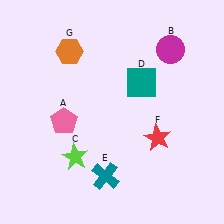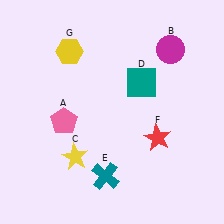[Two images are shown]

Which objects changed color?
C changed from lime to yellow. G changed from orange to yellow.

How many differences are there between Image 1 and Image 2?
There are 2 differences between the two images.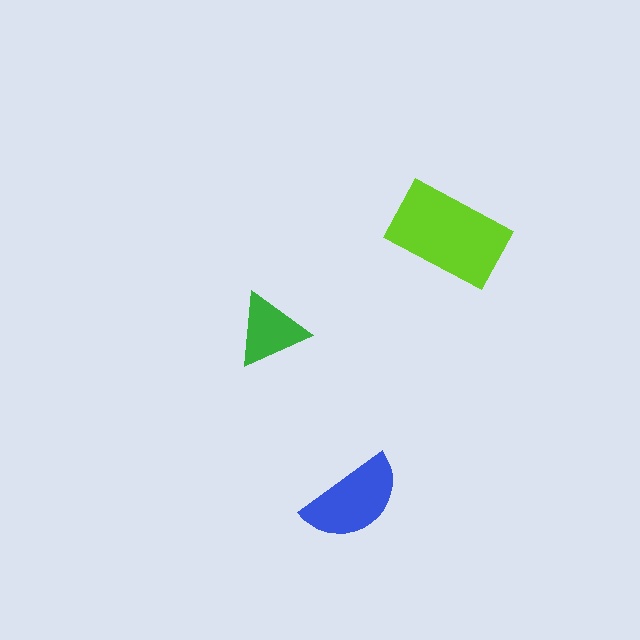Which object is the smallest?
The green triangle.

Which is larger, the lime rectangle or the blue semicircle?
The lime rectangle.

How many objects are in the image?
There are 3 objects in the image.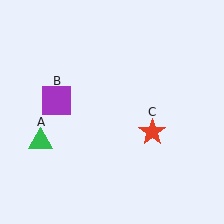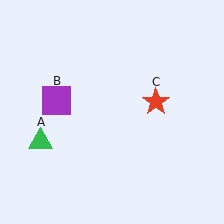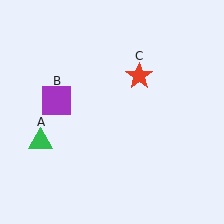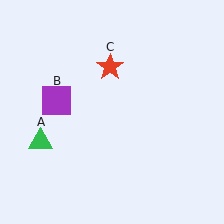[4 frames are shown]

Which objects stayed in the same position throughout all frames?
Green triangle (object A) and purple square (object B) remained stationary.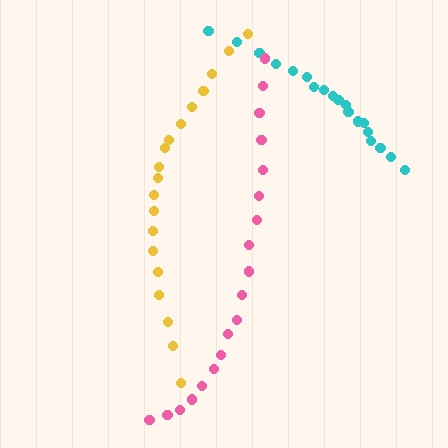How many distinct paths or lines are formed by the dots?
There are 3 distinct paths.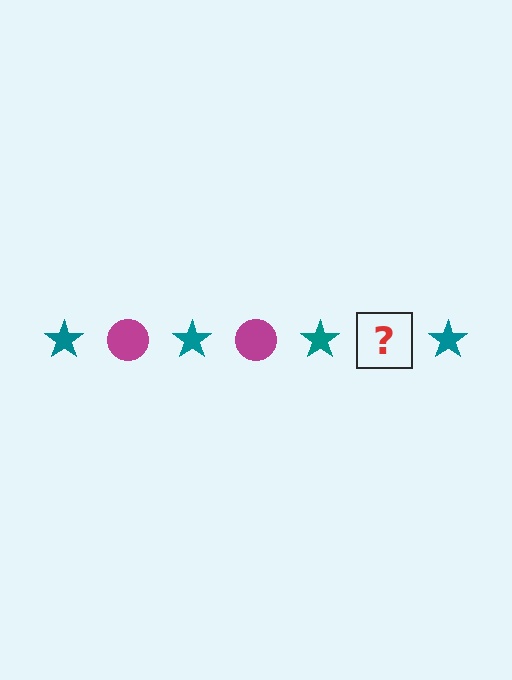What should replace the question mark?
The question mark should be replaced with a magenta circle.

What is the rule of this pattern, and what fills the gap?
The rule is that the pattern alternates between teal star and magenta circle. The gap should be filled with a magenta circle.